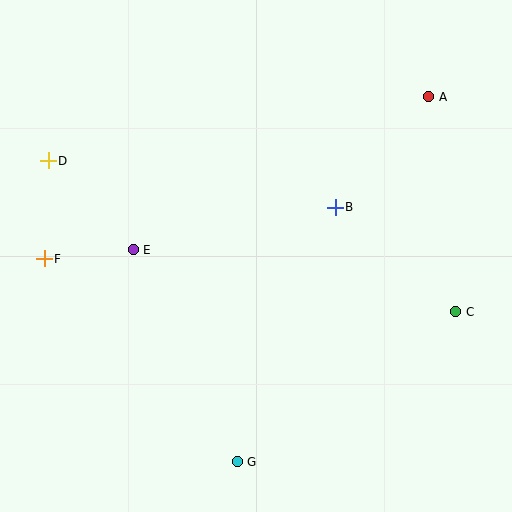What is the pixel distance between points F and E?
The distance between F and E is 90 pixels.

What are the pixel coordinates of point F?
Point F is at (44, 259).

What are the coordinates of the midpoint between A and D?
The midpoint between A and D is at (239, 129).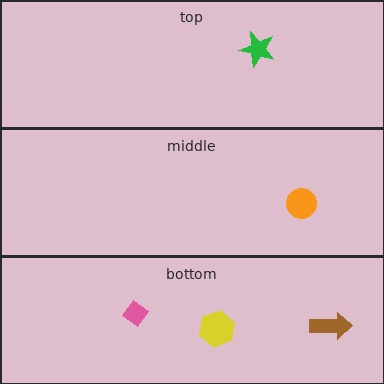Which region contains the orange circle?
The middle region.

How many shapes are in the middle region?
1.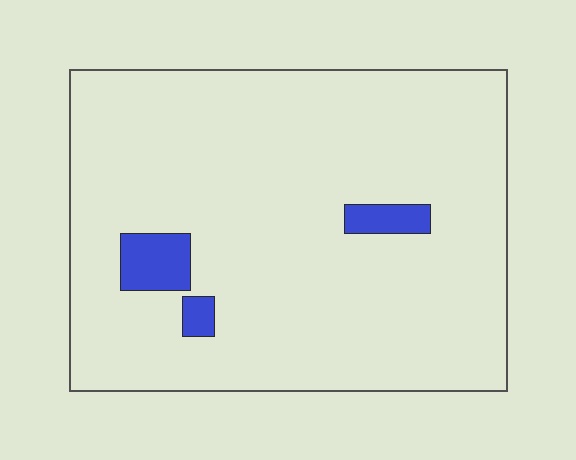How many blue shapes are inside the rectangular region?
3.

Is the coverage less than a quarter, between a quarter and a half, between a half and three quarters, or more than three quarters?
Less than a quarter.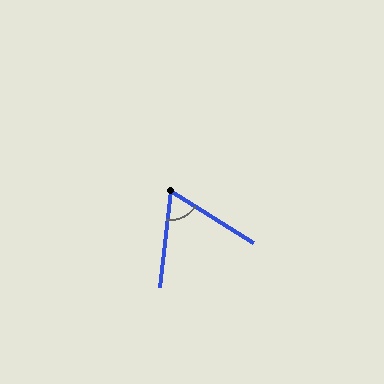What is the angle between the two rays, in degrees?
Approximately 64 degrees.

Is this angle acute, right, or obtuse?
It is acute.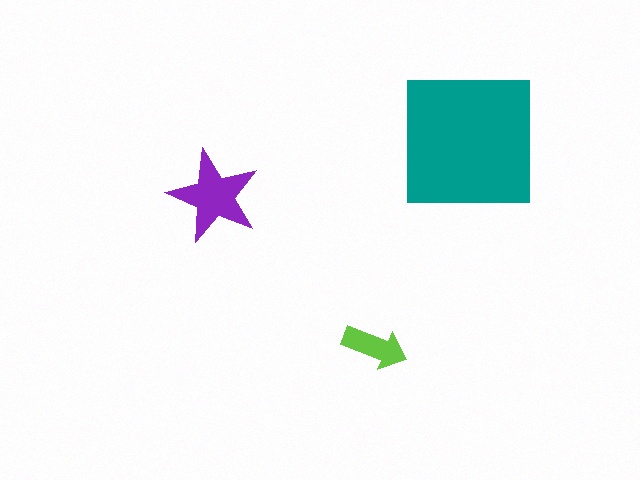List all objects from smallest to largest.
The lime arrow, the purple star, the teal square.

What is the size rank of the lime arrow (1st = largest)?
3rd.